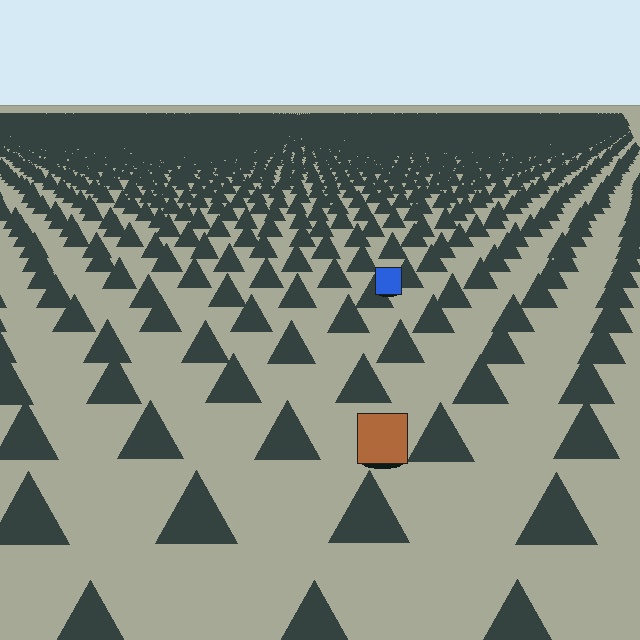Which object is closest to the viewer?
The brown square is closest. The texture marks near it are larger and more spread out.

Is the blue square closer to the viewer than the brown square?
No. The brown square is closer — you can tell from the texture gradient: the ground texture is coarser near it.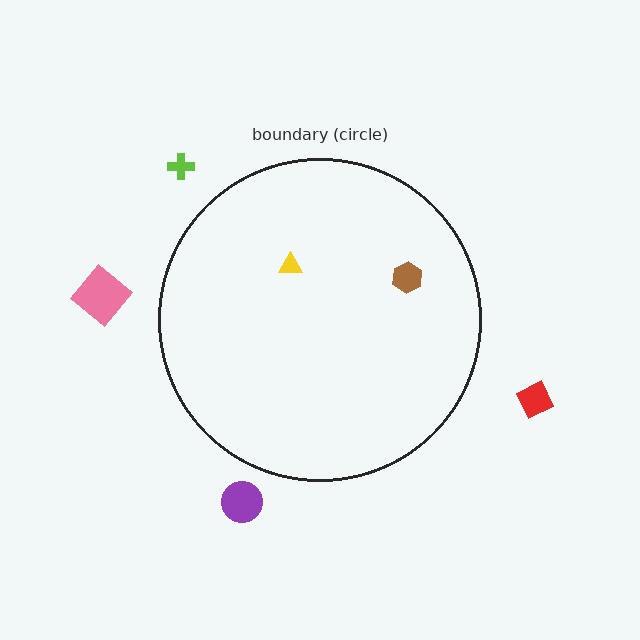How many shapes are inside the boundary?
2 inside, 4 outside.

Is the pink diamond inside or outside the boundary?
Outside.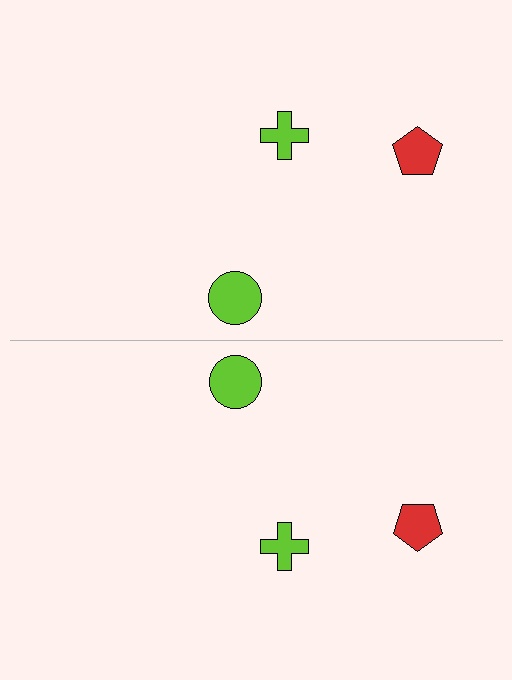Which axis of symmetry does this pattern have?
The pattern has a horizontal axis of symmetry running through the center of the image.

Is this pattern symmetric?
Yes, this pattern has bilateral (reflection) symmetry.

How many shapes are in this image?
There are 6 shapes in this image.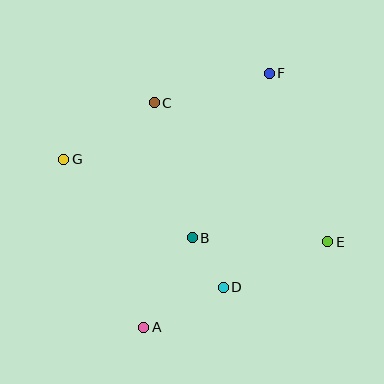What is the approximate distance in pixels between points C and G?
The distance between C and G is approximately 107 pixels.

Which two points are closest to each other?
Points B and D are closest to each other.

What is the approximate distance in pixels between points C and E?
The distance between C and E is approximately 222 pixels.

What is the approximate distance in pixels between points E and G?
The distance between E and G is approximately 276 pixels.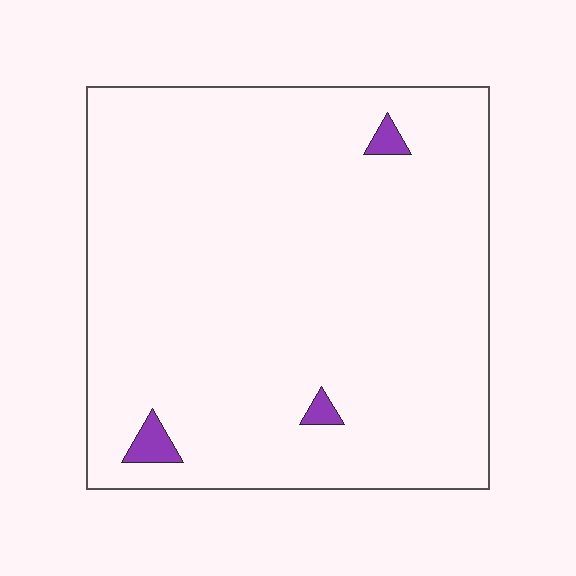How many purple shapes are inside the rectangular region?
3.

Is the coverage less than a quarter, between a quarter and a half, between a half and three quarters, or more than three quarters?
Less than a quarter.